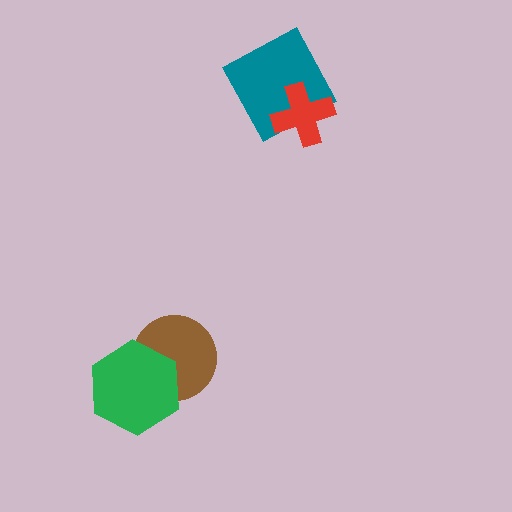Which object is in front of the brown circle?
The green hexagon is in front of the brown circle.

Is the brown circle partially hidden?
Yes, it is partially covered by another shape.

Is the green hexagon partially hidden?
No, no other shape covers it.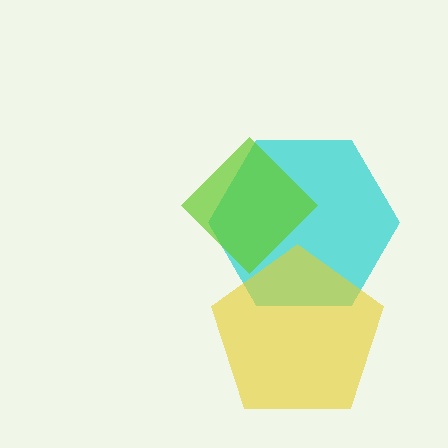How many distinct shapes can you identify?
There are 3 distinct shapes: a cyan hexagon, a lime diamond, a yellow pentagon.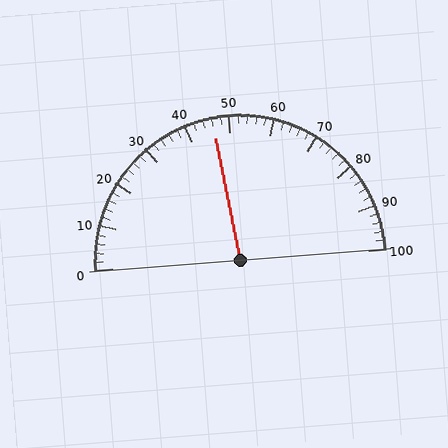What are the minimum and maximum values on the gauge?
The gauge ranges from 0 to 100.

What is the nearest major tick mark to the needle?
The nearest major tick mark is 50.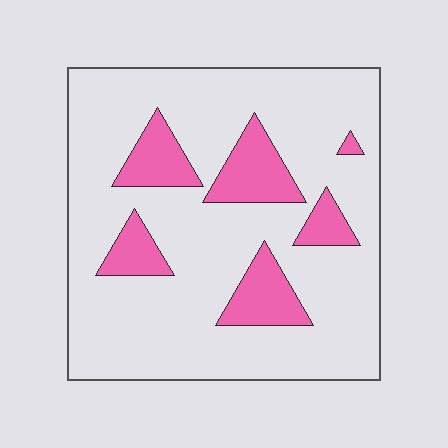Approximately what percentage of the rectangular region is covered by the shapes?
Approximately 20%.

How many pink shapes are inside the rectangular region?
6.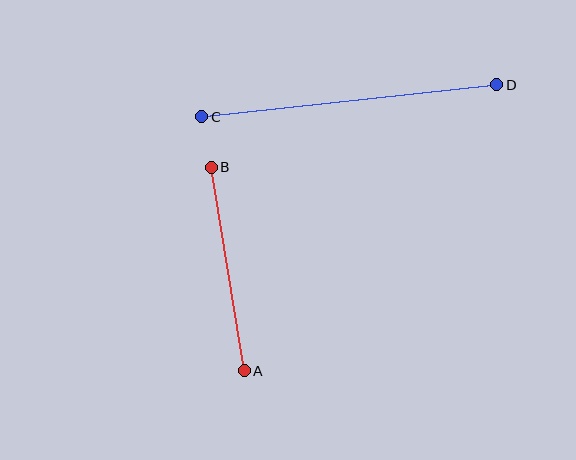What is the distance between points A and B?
The distance is approximately 206 pixels.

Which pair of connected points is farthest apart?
Points C and D are farthest apart.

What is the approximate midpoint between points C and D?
The midpoint is at approximately (349, 101) pixels.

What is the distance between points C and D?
The distance is approximately 297 pixels.